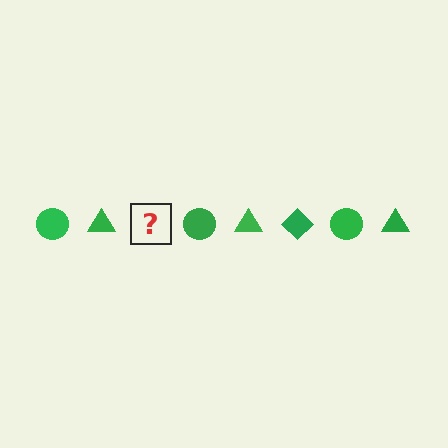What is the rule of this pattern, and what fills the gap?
The rule is that the pattern cycles through circle, triangle, diamond shapes in green. The gap should be filled with a green diamond.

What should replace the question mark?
The question mark should be replaced with a green diamond.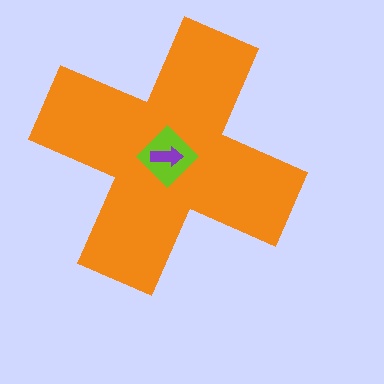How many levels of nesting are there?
3.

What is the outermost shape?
The orange cross.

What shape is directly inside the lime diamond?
The purple arrow.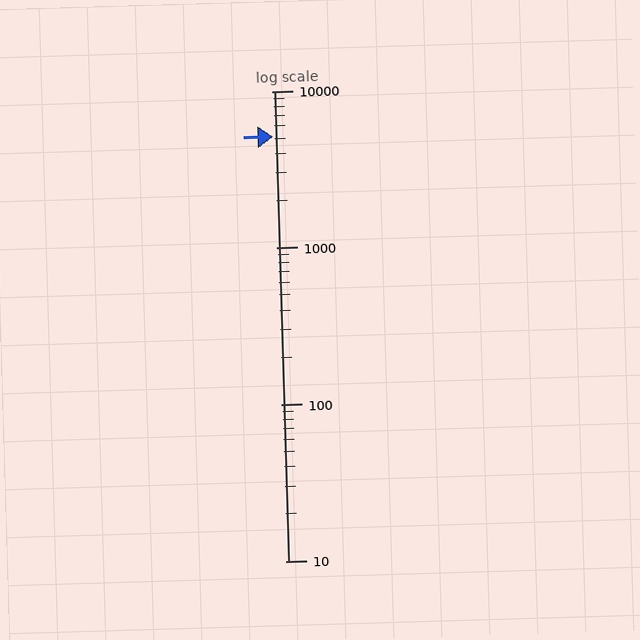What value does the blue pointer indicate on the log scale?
The pointer indicates approximately 5100.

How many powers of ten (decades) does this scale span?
The scale spans 3 decades, from 10 to 10000.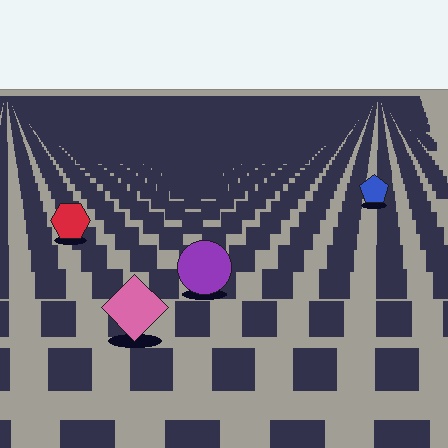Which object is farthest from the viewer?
The blue pentagon is farthest from the viewer. It appears smaller and the ground texture around it is denser.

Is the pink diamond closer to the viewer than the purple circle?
Yes. The pink diamond is closer — you can tell from the texture gradient: the ground texture is coarser near it.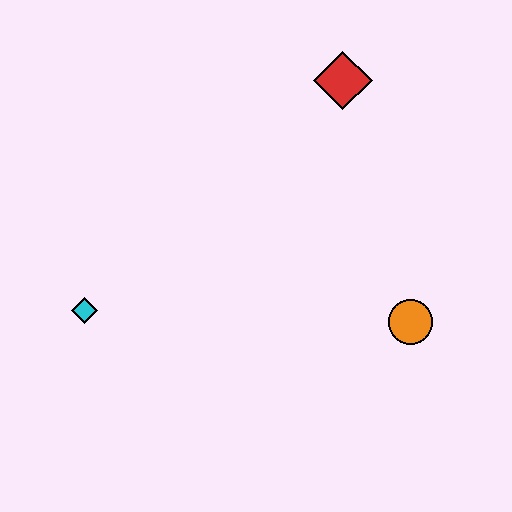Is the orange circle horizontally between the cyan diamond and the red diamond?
No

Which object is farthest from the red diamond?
The cyan diamond is farthest from the red diamond.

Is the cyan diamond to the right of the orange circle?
No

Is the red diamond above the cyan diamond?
Yes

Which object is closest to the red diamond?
The orange circle is closest to the red diamond.